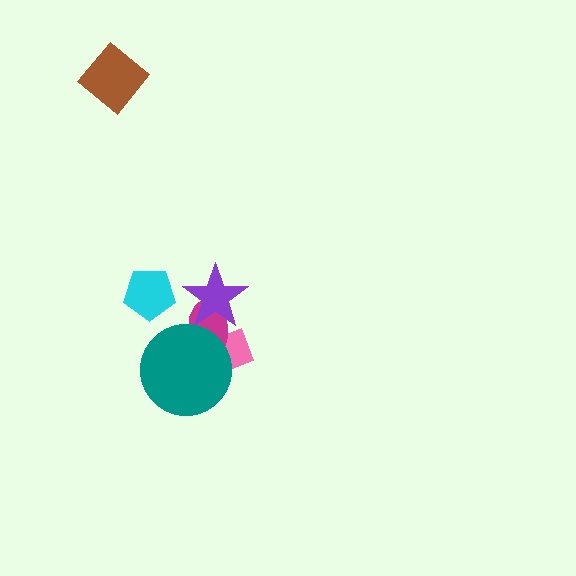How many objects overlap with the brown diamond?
0 objects overlap with the brown diamond.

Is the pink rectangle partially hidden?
Yes, it is partially covered by another shape.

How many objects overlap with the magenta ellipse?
3 objects overlap with the magenta ellipse.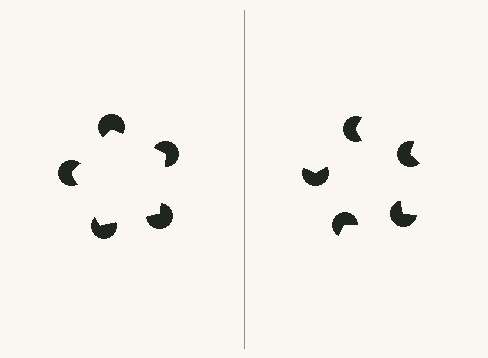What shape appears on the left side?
An illusory pentagon.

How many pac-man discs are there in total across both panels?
10 — 5 on each side.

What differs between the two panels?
The pac-man discs are positioned identically on both sides; only the wedge orientations differ. On the left they align to a pentagon; on the right they are misaligned.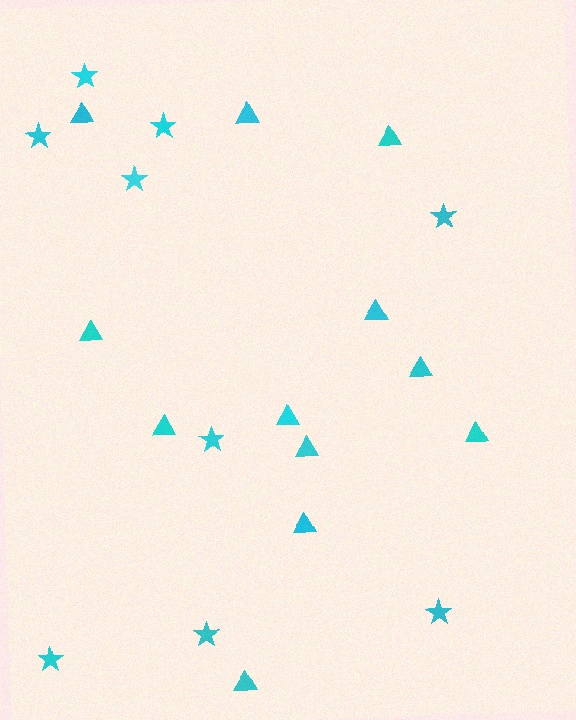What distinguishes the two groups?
There are 2 groups: one group of stars (9) and one group of triangles (12).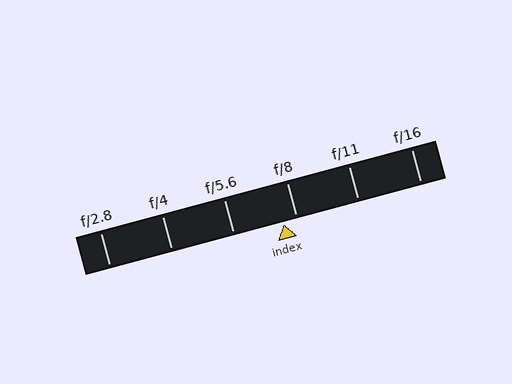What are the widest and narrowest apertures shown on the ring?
The widest aperture shown is f/2.8 and the narrowest is f/16.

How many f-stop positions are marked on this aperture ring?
There are 6 f-stop positions marked.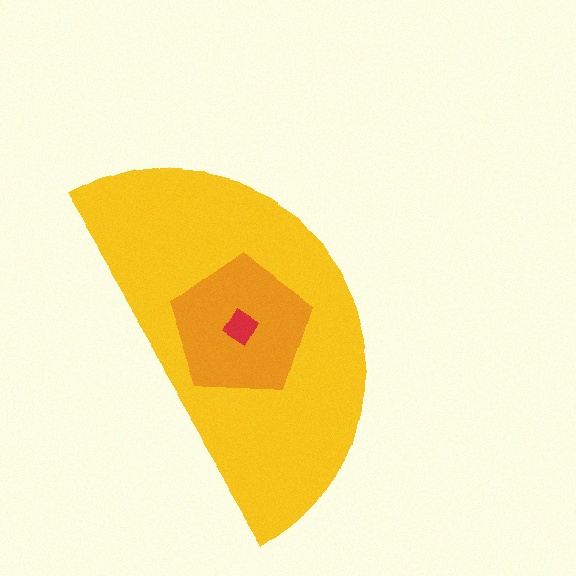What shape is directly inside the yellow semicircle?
The orange pentagon.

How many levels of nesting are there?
3.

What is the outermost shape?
The yellow semicircle.